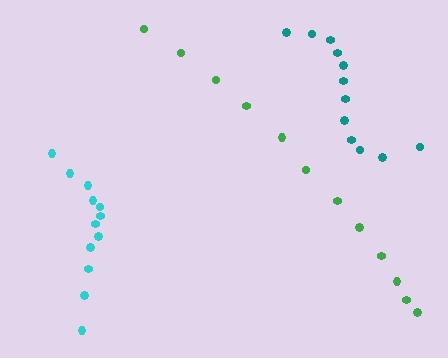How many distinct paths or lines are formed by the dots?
There are 3 distinct paths.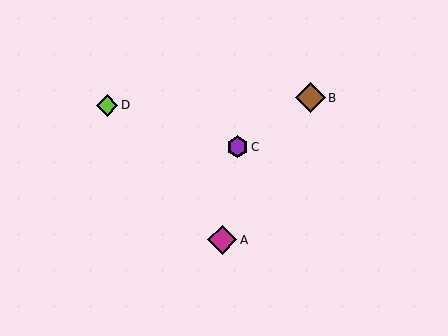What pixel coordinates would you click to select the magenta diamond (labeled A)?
Click at (222, 240) to select the magenta diamond A.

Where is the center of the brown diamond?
The center of the brown diamond is at (310, 98).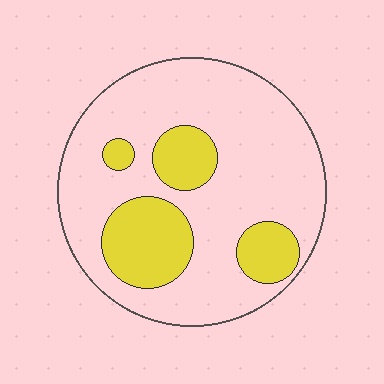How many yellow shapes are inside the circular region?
4.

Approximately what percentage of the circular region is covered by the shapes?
Approximately 25%.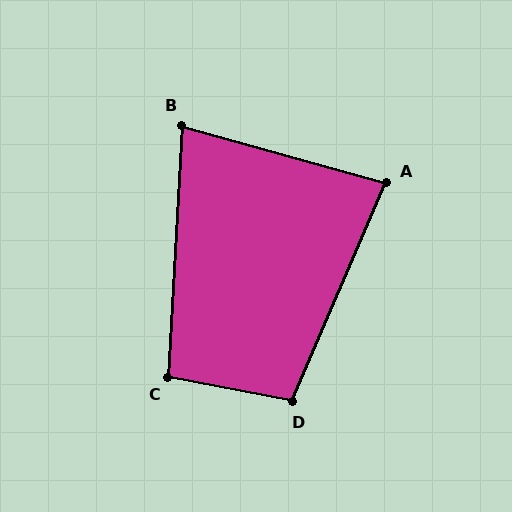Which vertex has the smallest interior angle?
B, at approximately 78 degrees.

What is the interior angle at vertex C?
Approximately 98 degrees (obtuse).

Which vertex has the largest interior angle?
D, at approximately 102 degrees.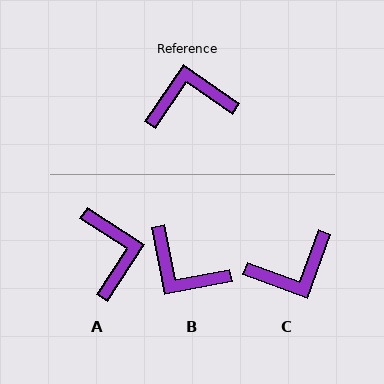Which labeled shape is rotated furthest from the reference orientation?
C, about 166 degrees away.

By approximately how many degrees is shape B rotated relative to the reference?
Approximately 135 degrees counter-clockwise.